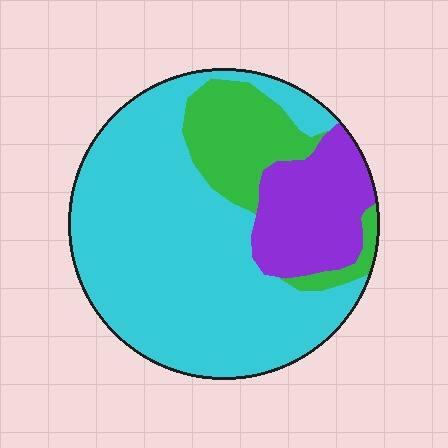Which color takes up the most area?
Cyan, at roughly 65%.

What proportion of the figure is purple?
Purple takes up about one sixth (1/6) of the figure.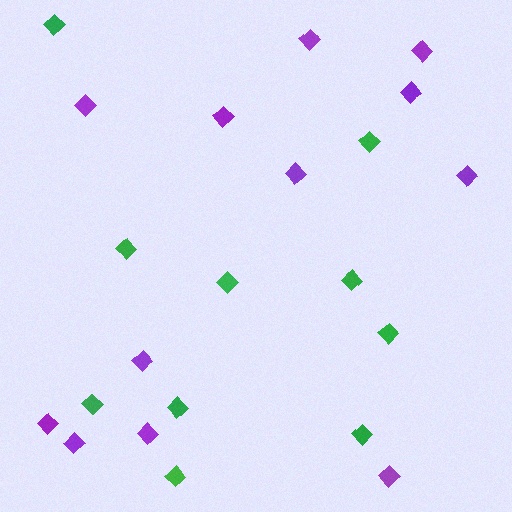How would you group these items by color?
There are 2 groups: one group of green diamonds (10) and one group of purple diamonds (12).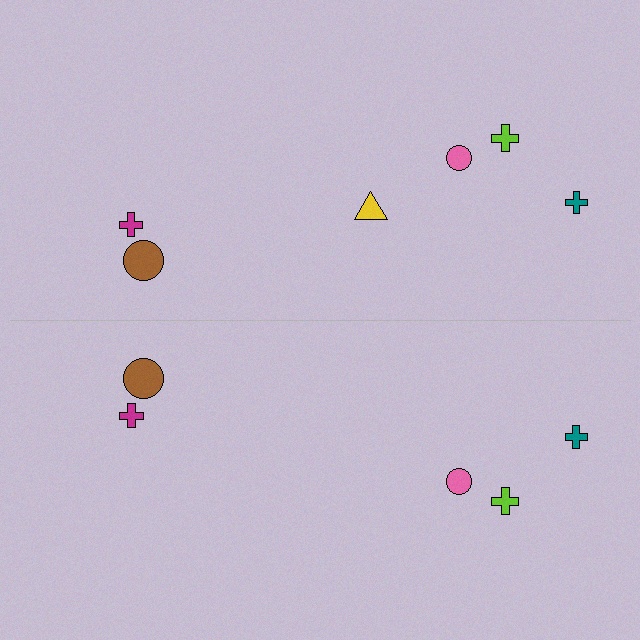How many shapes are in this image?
There are 11 shapes in this image.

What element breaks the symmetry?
A yellow triangle is missing from the bottom side.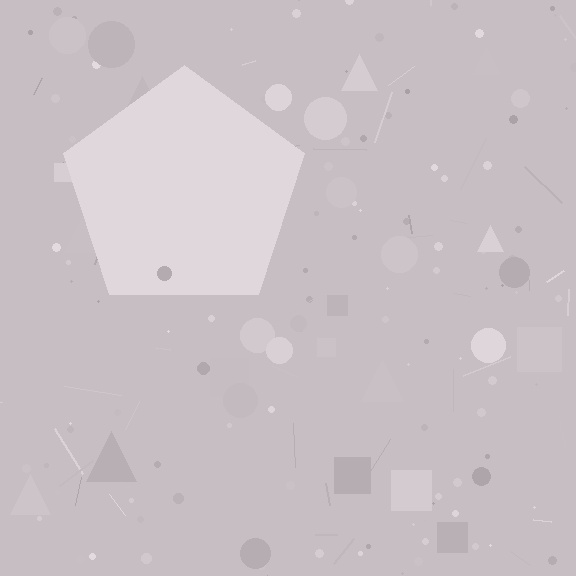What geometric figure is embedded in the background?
A pentagon is embedded in the background.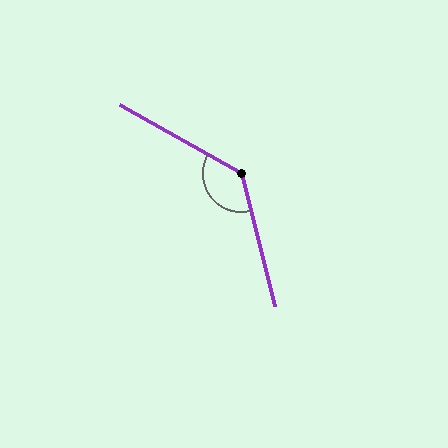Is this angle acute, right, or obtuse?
It is obtuse.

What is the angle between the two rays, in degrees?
Approximately 133 degrees.